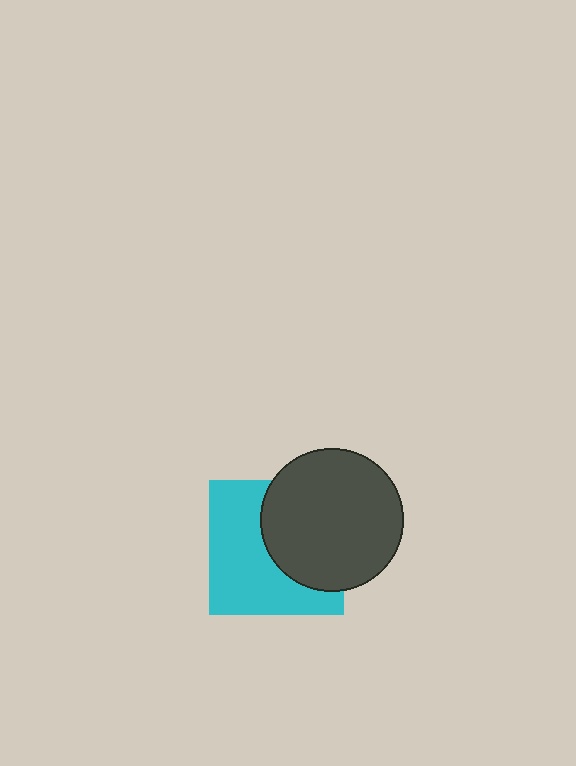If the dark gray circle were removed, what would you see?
You would see the complete cyan square.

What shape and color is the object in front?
The object in front is a dark gray circle.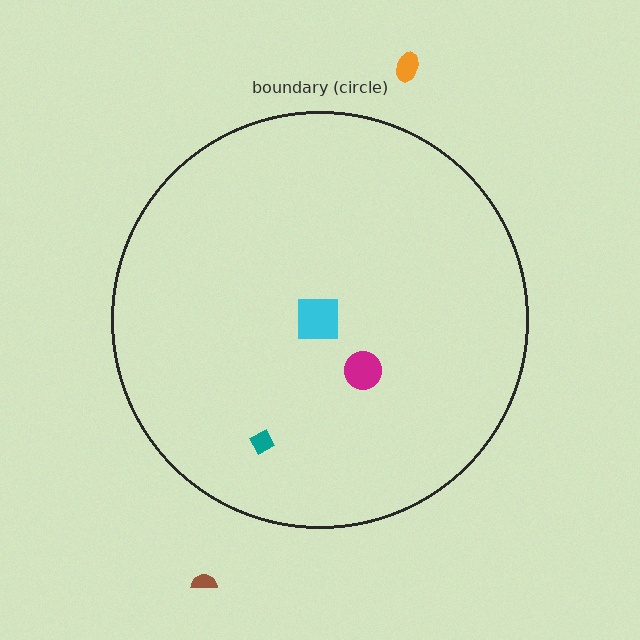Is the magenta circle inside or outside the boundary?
Inside.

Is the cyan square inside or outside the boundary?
Inside.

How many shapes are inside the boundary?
3 inside, 2 outside.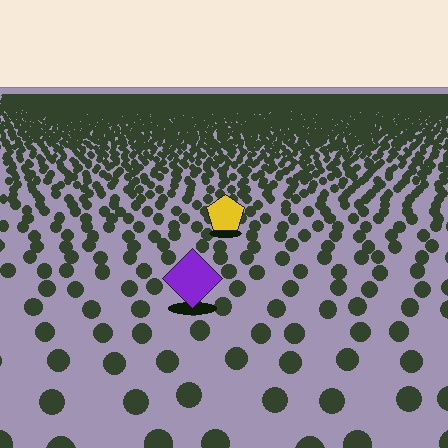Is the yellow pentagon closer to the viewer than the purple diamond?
No. The purple diamond is closer — you can tell from the texture gradient: the ground texture is coarser near it.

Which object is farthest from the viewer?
The yellow pentagon is farthest from the viewer. It appears smaller and the ground texture around it is denser.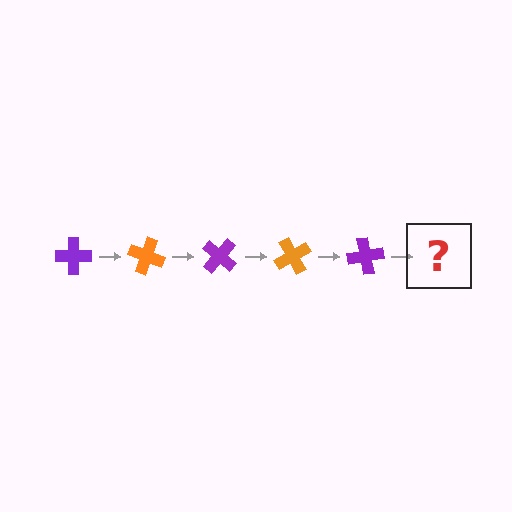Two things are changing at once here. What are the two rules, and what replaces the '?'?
The two rules are that it rotates 20 degrees each step and the color cycles through purple and orange. The '?' should be an orange cross, rotated 100 degrees from the start.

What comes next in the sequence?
The next element should be an orange cross, rotated 100 degrees from the start.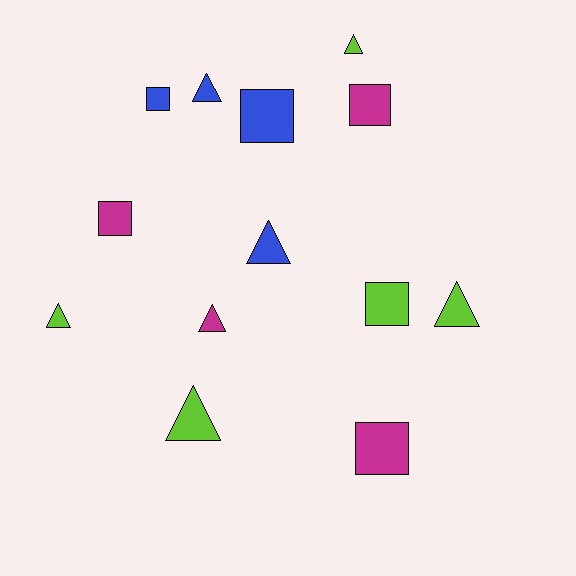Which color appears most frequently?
Lime, with 5 objects.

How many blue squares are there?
There are 2 blue squares.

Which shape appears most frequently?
Triangle, with 7 objects.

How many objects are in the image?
There are 13 objects.